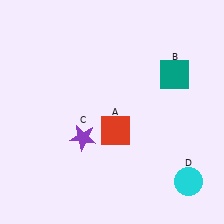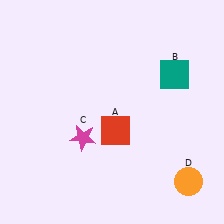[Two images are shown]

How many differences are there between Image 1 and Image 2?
There are 2 differences between the two images.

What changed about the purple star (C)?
In Image 1, C is purple. In Image 2, it changed to magenta.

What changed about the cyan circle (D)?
In Image 1, D is cyan. In Image 2, it changed to orange.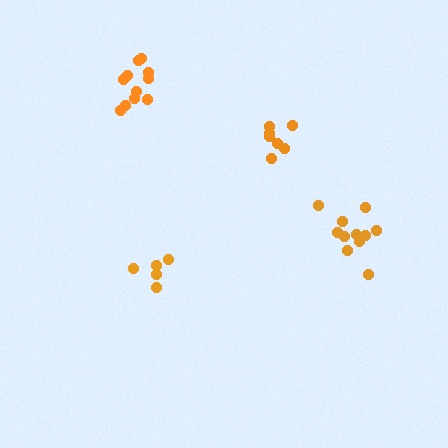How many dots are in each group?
Group 1: 5 dots, Group 2: 11 dots, Group 3: 7 dots, Group 4: 11 dots (34 total).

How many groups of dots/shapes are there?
There are 4 groups.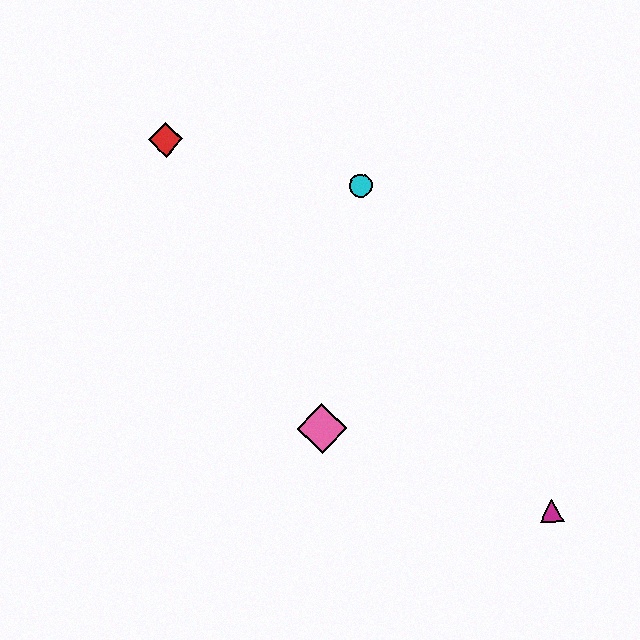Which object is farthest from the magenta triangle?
The red diamond is farthest from the magenta triangle.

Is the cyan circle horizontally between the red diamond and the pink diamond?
No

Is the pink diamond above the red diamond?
No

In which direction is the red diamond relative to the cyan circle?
The red diamond is to the left of the cyan circle.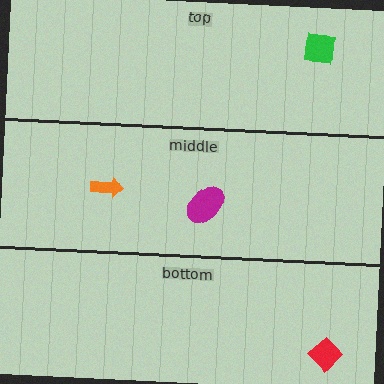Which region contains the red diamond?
The bottom region.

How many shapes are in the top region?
1.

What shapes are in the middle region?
The orange arrow, the magenta ellipse.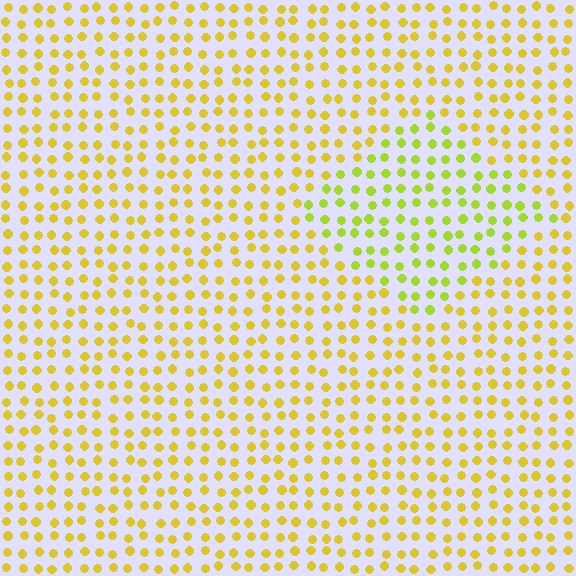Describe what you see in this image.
The image is filled with small yellow elements in a uniform arrangement. A diamond-shaped region is visible where the elements are tinted to a slightly different hue, forming a subtle color boundary.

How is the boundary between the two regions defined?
The boundary is defined purely by a slight shift in hue (about 28 degrees). Spacing, size, and orientation are identical on both sides.